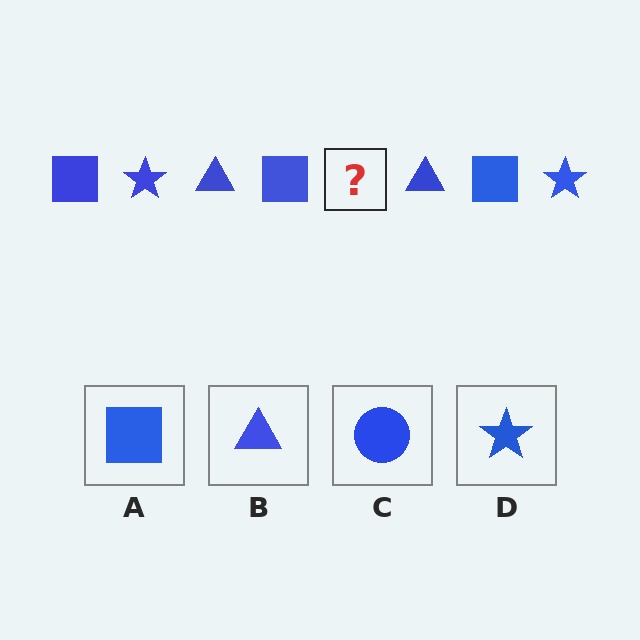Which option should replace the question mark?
Option D.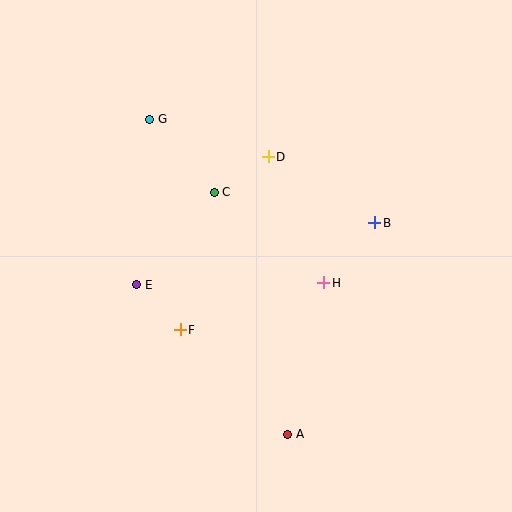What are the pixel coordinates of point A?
Point A is at (288, 434).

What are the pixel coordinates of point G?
Point G is at (150, 119).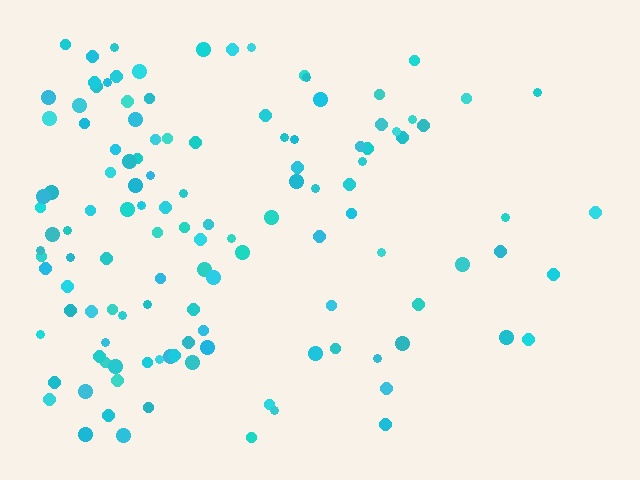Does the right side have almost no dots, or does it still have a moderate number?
Still a moderate number, just noticeably fewer than the left.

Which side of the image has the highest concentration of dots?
The left.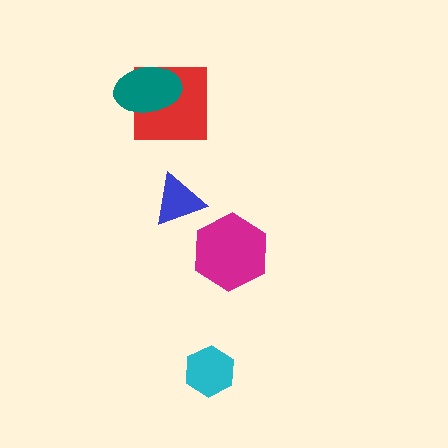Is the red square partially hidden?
Yes, it is partially covered by another shape.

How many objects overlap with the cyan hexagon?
0 objects overlap with the cyan hexagon.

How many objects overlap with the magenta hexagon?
0 objects overlap with the magenta hexagon.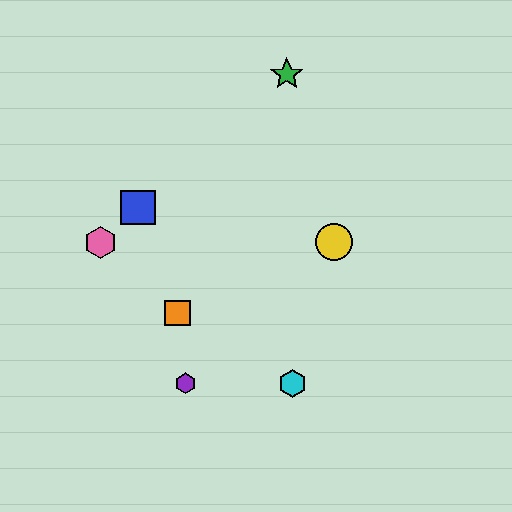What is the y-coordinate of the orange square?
The orange square is at y≈313.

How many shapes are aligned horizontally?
3 shapes (the red circle, the yellow circle, the pink hexagon) are aligned horizontally.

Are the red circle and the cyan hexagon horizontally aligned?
No, the red circle is at y≈242 and the cyan hexagon is at y≈384.